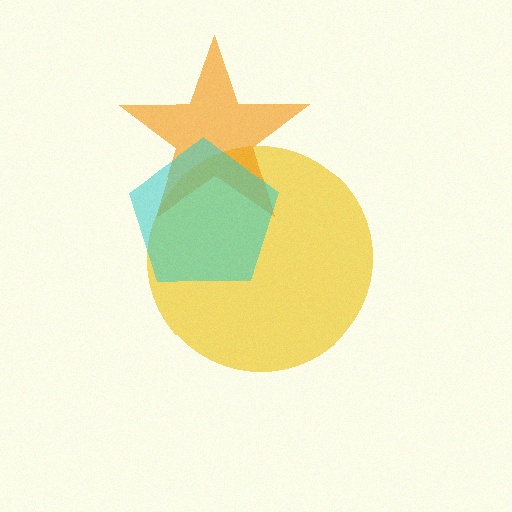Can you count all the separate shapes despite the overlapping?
Yes, there are 3 separate shapes.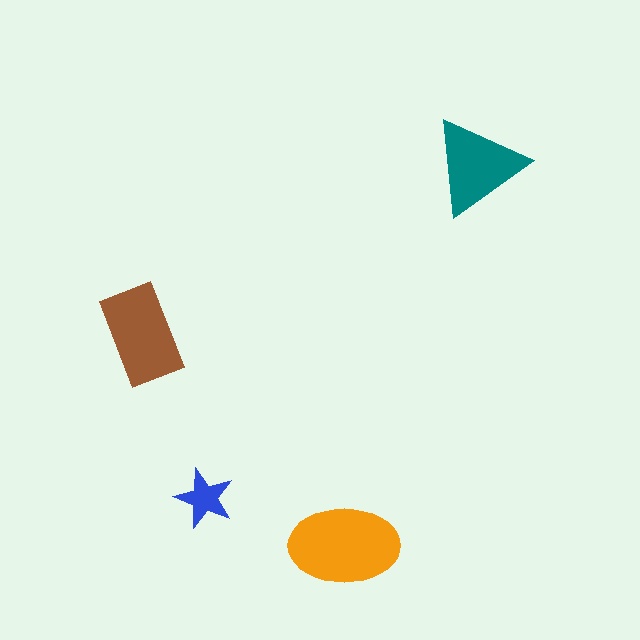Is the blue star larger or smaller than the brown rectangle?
Smaller.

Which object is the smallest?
The blue star.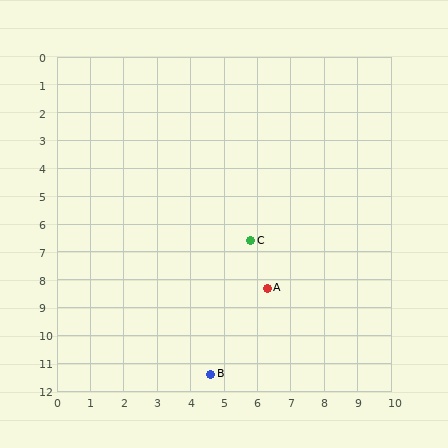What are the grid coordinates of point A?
Point A is at approximately (6.3, 8.3).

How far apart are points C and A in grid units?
Points C and A are about 1.8 grid units apart.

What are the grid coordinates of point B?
Point B is at approximately (4.6, 11.4).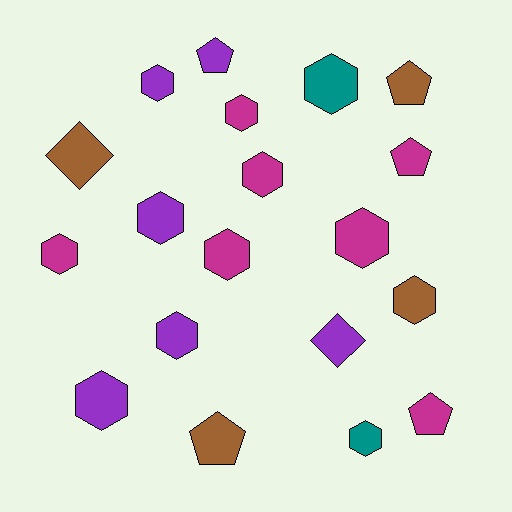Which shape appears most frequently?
Hexagon, with 12 objects.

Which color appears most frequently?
Magenta, with 7 objects.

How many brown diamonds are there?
There is 1 brown diamond.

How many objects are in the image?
There are 19 objects.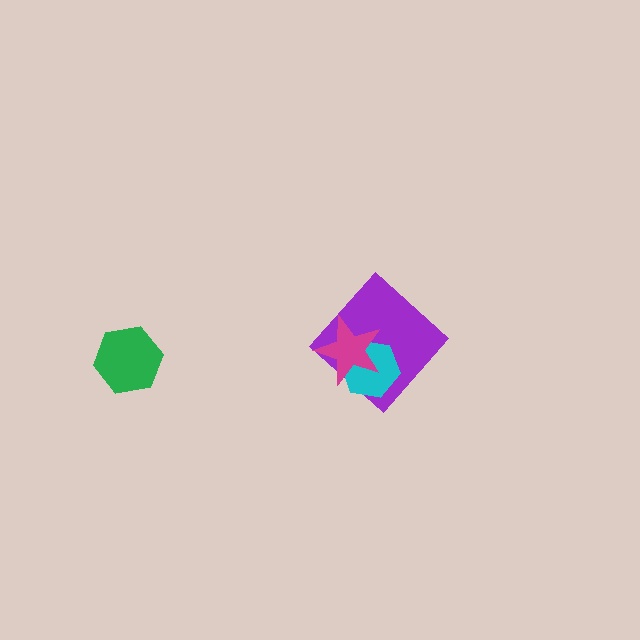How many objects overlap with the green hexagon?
0 objects overlap with the green hexagon.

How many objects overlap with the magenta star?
2 objects overlap with the magenta star.